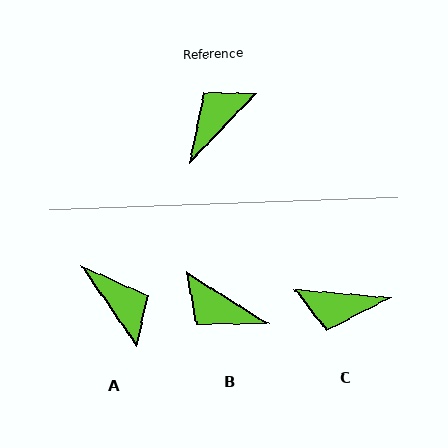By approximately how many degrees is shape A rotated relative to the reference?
Approximately 102 degrees clockwise.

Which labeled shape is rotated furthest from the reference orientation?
C, about 129 degrees away.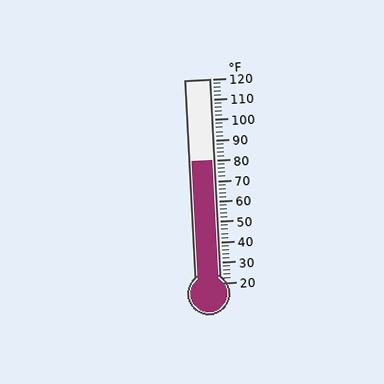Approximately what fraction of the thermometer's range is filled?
The thermometer is filled to approximately 60% of its range.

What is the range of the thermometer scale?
The thermometer scale ranges from 20°F to 120°F.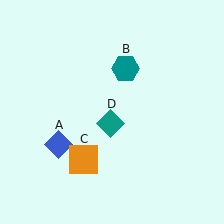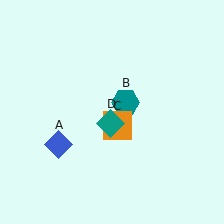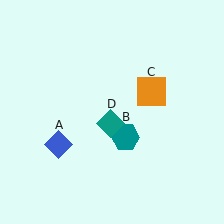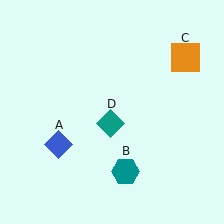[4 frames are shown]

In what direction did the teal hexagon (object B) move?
The teal hexagon (object B) moved down.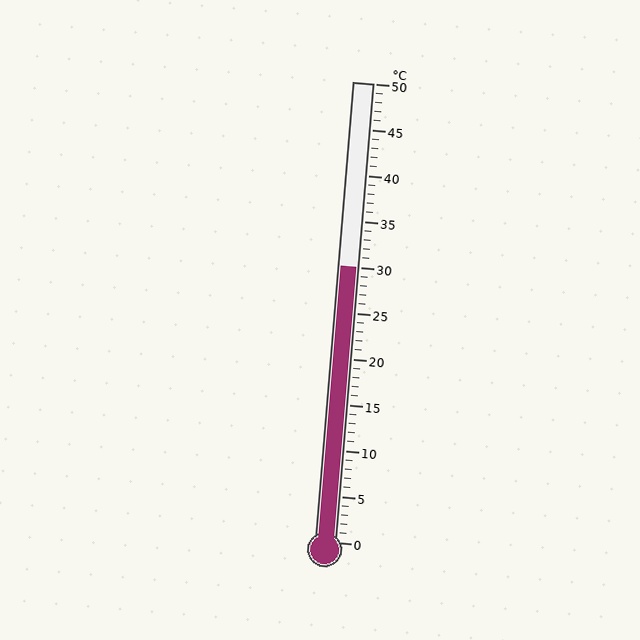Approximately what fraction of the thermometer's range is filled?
The thermometer is filled to approximately 60% of its range.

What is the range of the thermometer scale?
The thermometer scale ranges from 0°C to 50°C.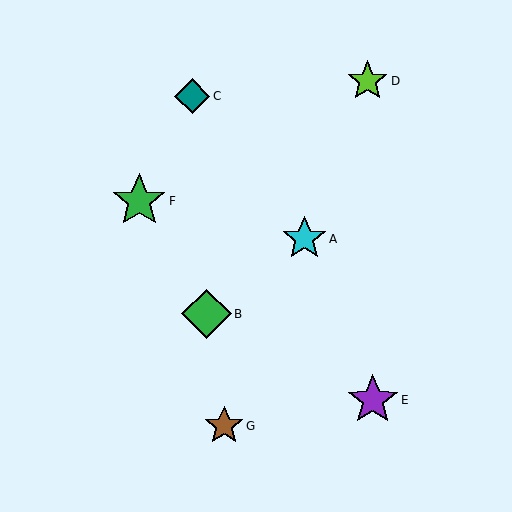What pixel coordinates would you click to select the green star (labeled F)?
Click at (139, 201) to select the green star F.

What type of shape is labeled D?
Shape D is a lime star.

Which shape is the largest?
The green star (labeled F) is the largest.